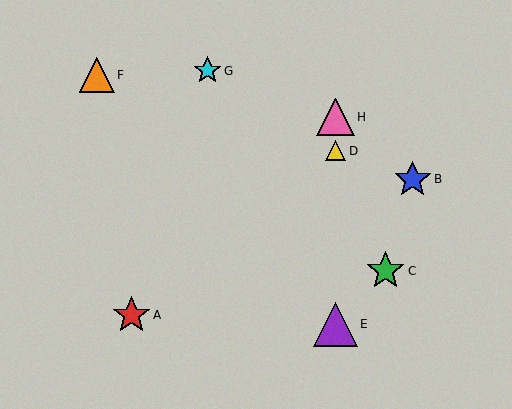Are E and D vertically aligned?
Yes, both are at x≈336.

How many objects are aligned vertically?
3 objects (D, E, H) are aligned vertically.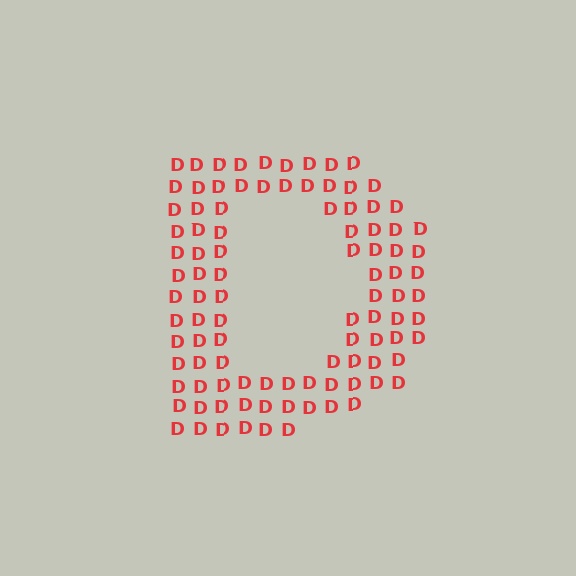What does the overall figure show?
The overall figure shows the letter D.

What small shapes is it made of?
It is made of small letter D's.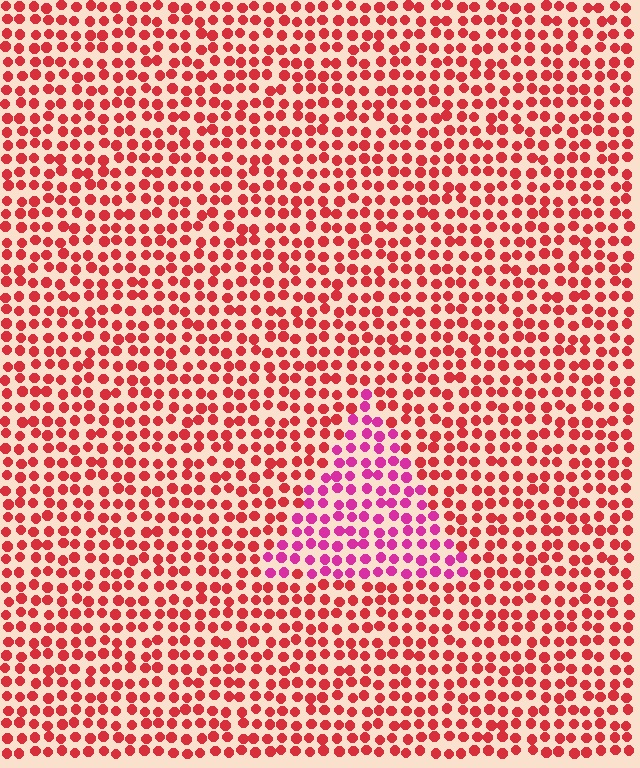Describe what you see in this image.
The image is filled with small red elements in a uniform arrangement. A triangle-shaped region is visible where the elements are tinted to a slightly different hue, forming a subtle color boundary.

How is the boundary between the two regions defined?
The boundary is defined purely by a slight shift in hue (about 37 degrees). Spacing, size, and orientation are identical on both sides.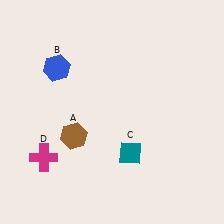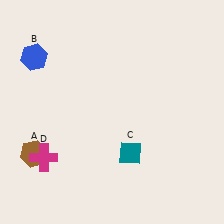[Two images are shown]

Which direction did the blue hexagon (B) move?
The blue hexagon (B) moved left.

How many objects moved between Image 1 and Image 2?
2 objects moved between the two images.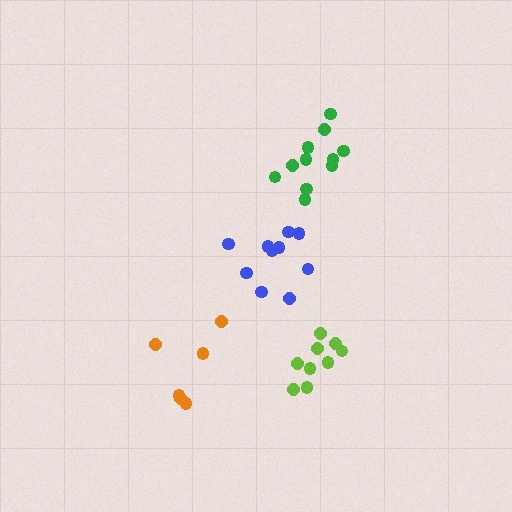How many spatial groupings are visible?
There are 4 spatial groupings.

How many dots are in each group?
Group 1: 10 dots, Group 2: 6 dots, Group 3: 11 dots, Group 4: 9 dots (36 total).